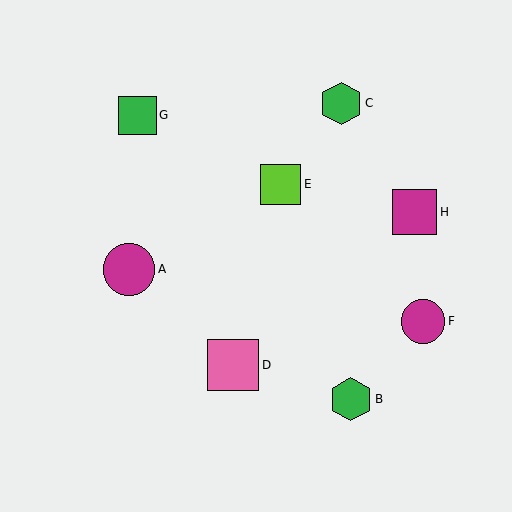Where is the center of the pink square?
The center of the pink square is at (233, 365).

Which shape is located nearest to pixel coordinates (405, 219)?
The magenta square (labeled H) at (414, 212) is nearest to that location.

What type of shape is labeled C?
Shape C is a green hexagon.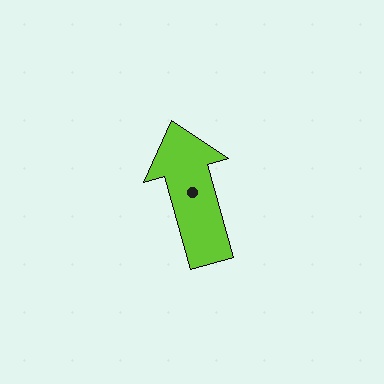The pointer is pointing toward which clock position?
Roughly 11 o'clock.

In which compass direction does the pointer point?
North.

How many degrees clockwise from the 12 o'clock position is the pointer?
Approximately 344 degrees.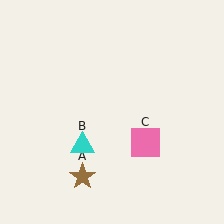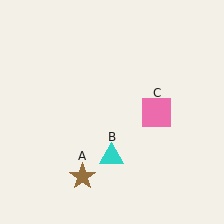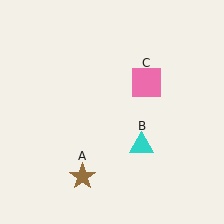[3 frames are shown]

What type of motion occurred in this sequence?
The cyan triangle (object B), pink square (object C) rotated counterclockwise around the center of the scene.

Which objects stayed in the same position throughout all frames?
Brown star (object A) remained stationary.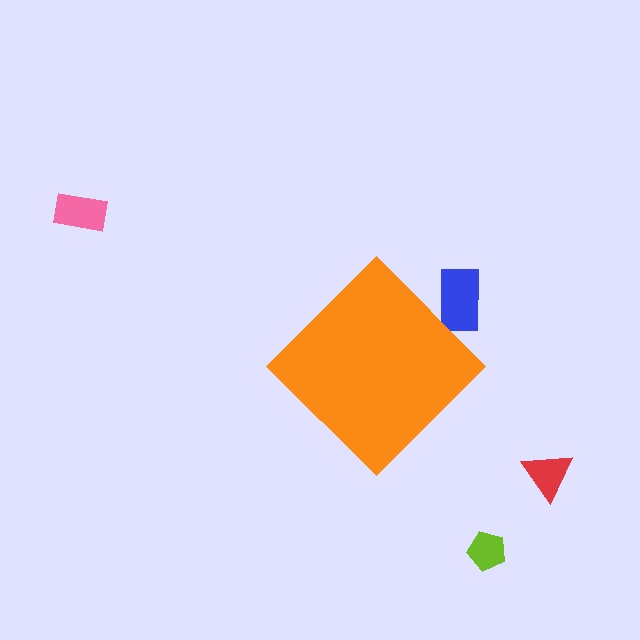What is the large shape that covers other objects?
An orange diamond.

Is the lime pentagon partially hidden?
No, the lime pentagon is fully visible.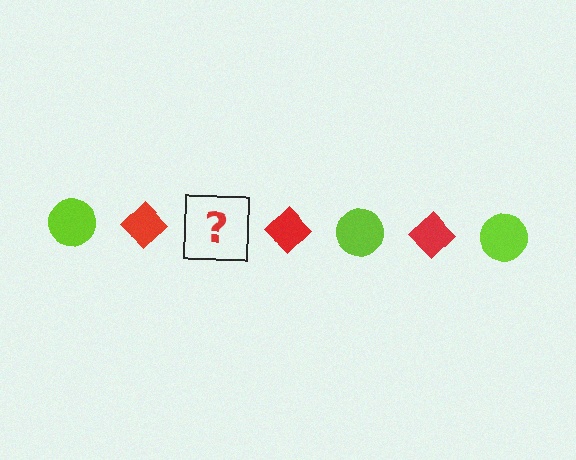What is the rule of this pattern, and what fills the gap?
The rule is that the pattern alternates between lime circle and red diamond. The gap should be filled with a lime circle.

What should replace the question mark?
The question mark should be replaced with a lime circle.